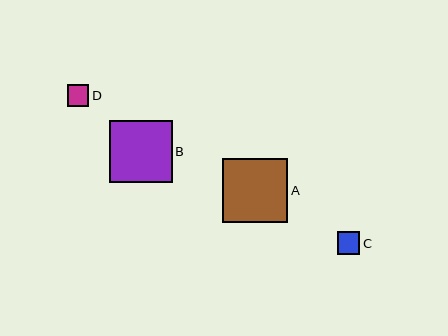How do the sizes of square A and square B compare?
Square A and square B are approximately the same size.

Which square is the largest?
Square A is the largest with a size of approximately 65 pixels.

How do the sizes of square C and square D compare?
Square C and square D are approximately the same size.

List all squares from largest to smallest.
From largest to smallest: A, B, C, D.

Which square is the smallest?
Square D is the smallest with a size of approximately 22 pixels.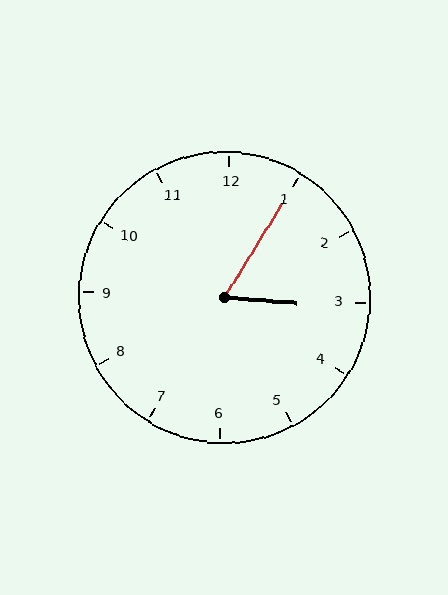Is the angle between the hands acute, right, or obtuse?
It is acute.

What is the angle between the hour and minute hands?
Approximately 62 degrees.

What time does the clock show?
3:05.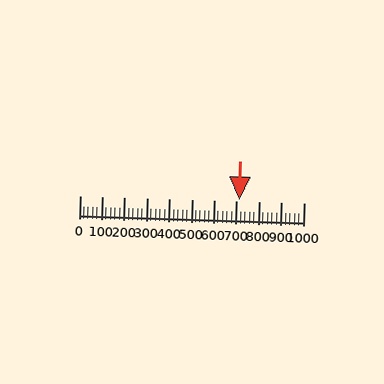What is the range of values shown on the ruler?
The ruler shows values from 0 to 1000.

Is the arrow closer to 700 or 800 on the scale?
The arrow is closer to 700.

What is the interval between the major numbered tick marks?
The major tick marks are spaced 100 units apart.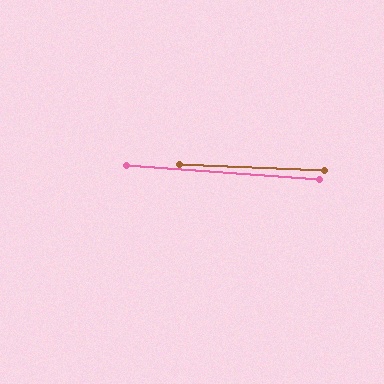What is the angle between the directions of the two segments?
Approximately 2 degrees.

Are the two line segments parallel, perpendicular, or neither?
Parallel — their directions differ by only 1.5°.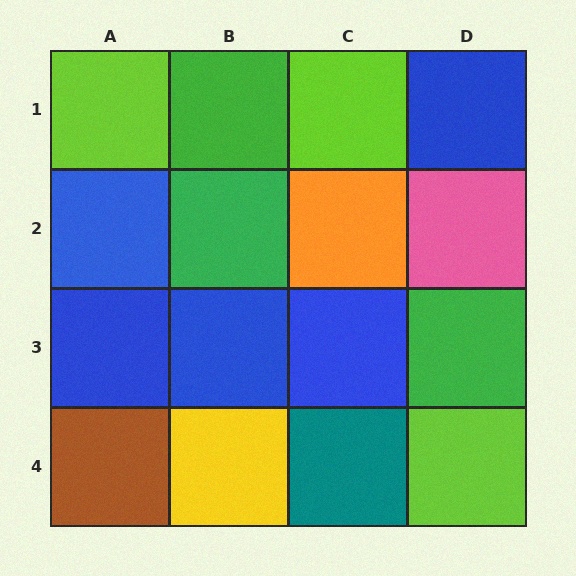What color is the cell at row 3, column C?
Blue.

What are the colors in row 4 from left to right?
Brown, yellow, teal, lime.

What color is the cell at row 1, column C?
Lime.